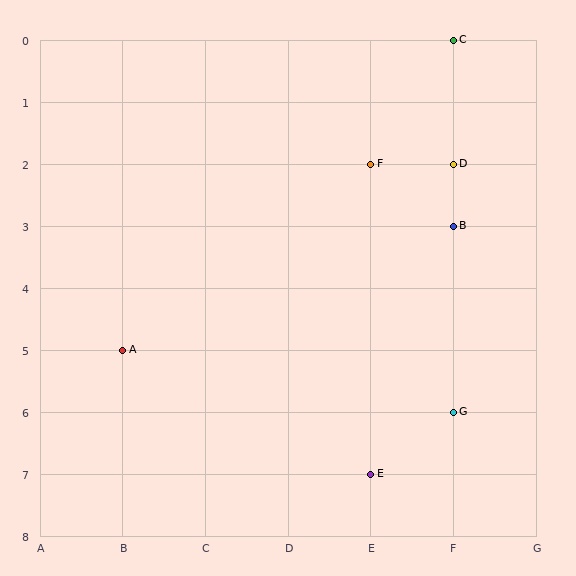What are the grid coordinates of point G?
Point G is at grid coordinates (F, 6).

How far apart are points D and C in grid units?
Points D and C are 2 rows apart.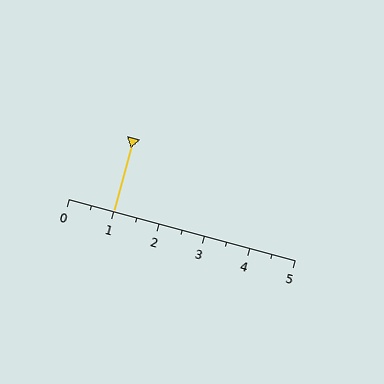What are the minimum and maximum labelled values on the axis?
The axis runs from 0 to 5.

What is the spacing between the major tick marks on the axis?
The major ticks are spaced 1 apart.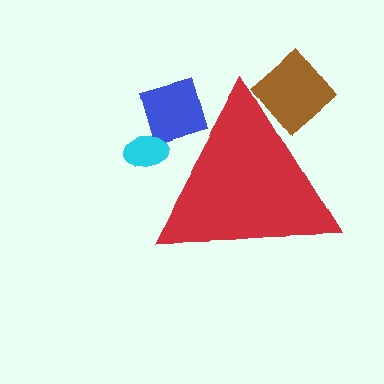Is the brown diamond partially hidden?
Yes, the brown diamond is partially hidden behind the red triangle.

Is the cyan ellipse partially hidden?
Yes, the cyan ellipse is partially hidden behind the red triangle.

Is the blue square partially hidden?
Yes, the blue square is partially hidden behind the red triangle.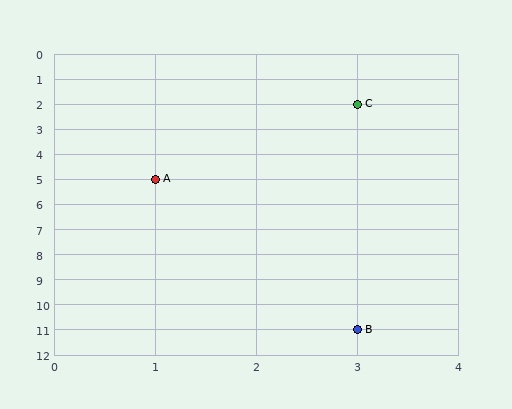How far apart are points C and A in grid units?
Points C and A are 2 columns and 3 rows apart (about 3.6 grid units diagonally).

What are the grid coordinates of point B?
Point B is at grid coordinates (3, 11).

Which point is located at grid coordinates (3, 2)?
Point C is at (3, 2).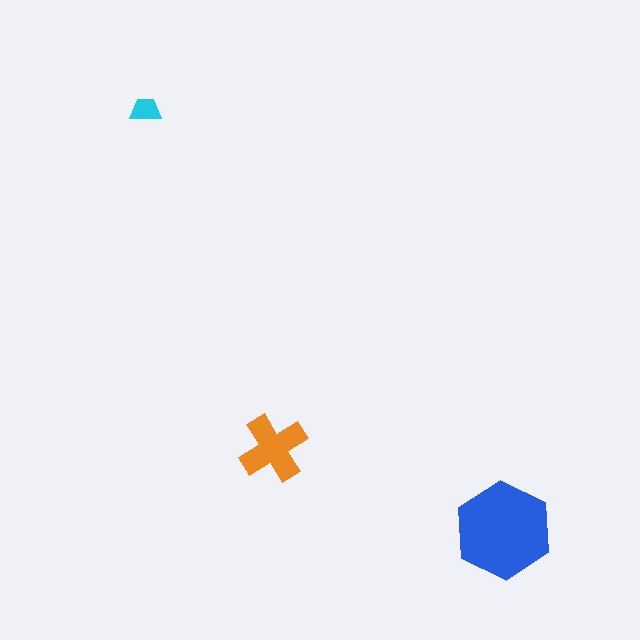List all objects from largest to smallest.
The blue hexagon, the orange cross, the cyan trapezoid.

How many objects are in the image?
There are 3 objects in the image.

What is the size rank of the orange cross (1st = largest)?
2nd.